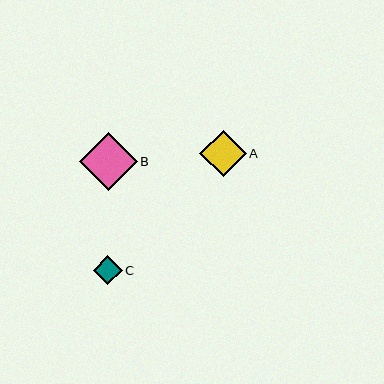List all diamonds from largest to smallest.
From largest to smallest: B, A, C.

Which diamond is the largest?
Diamond B is the largest with a size of approximately 58 pixels.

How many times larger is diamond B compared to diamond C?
Diamond B is approximately 2.0 times the size of diamond C.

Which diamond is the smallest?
Diamond C is the smallest with a size of approximately 29 pixels.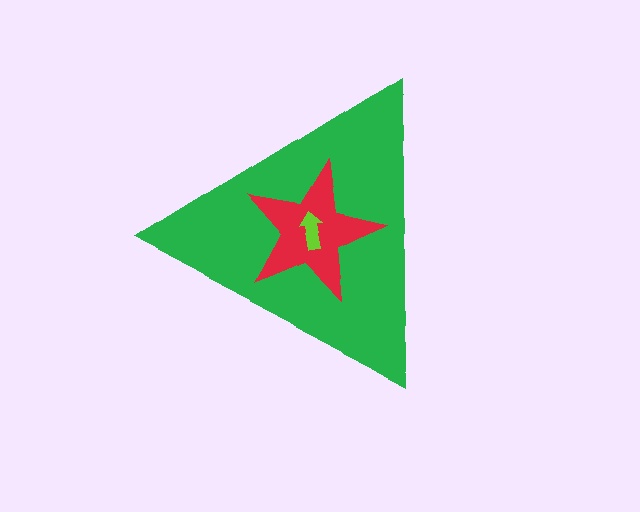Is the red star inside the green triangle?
Yes.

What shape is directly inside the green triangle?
The red star.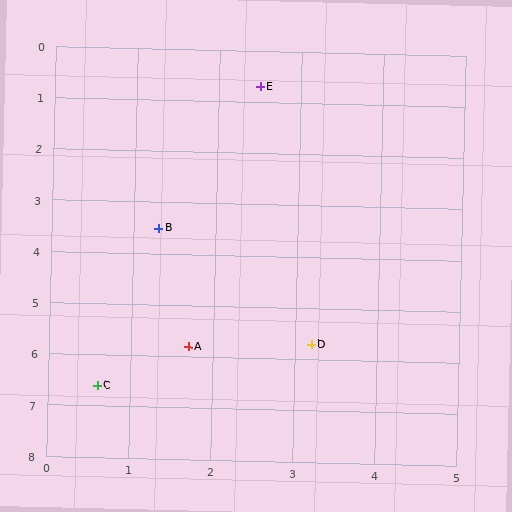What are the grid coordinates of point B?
Point B is at approximately (1.3, 3.5).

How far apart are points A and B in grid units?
Points A and B are about 2.3 grid units apart.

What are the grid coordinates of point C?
Point C is at approximately (0.6, 6.6).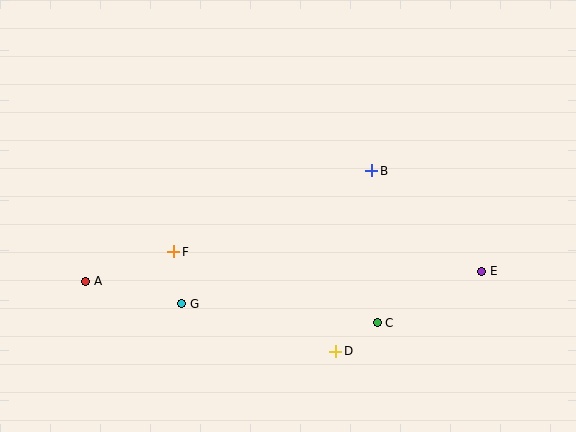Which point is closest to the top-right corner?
Point B is closest to the top-right corner.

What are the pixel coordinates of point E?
Point E is at (482, 271).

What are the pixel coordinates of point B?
Point B is at (372, 171).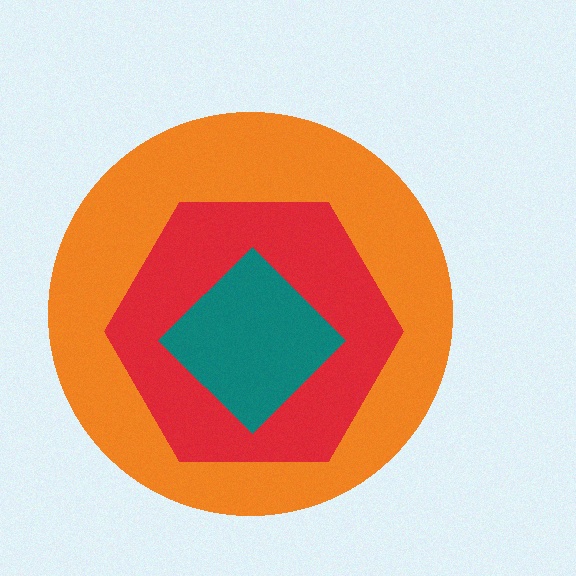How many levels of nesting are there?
3.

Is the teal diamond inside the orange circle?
Yes.